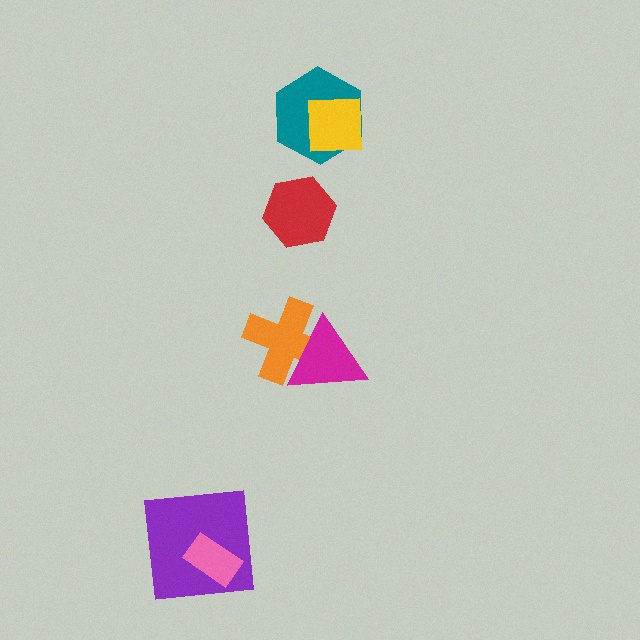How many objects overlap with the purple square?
1 object overlaps with the purple square.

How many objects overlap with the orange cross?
1 object overlaps with the orange cross.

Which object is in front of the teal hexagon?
The yellow square is in front of the teal hexagon.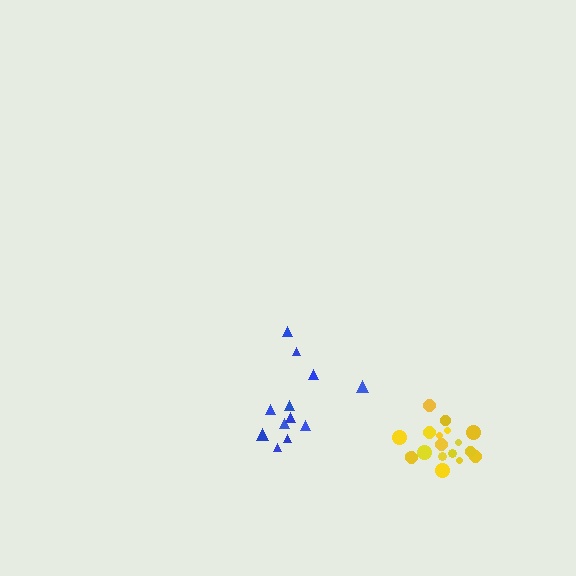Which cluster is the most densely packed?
Yellow.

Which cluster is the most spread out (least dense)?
Blue.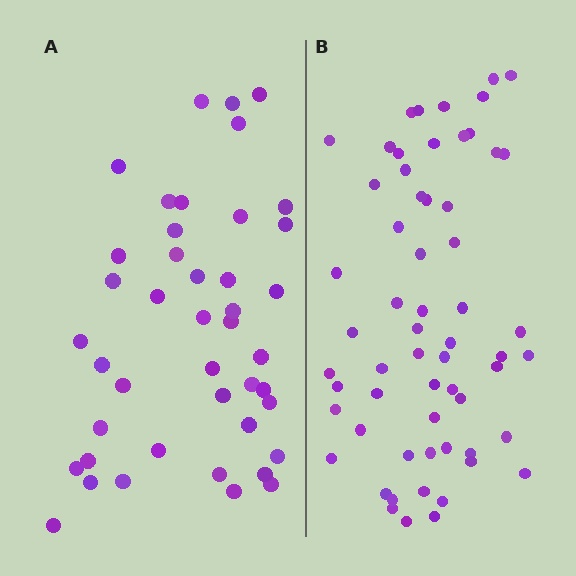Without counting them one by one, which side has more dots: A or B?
Region B (the right region) has more dots.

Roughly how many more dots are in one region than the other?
Region B has approximately 15 more dots than region A.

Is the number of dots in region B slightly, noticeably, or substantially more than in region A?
Region B has noticeably more, but not dramatically so. The ratio is roughly 1.4 to 1.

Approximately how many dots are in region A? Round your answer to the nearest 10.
About 40 dots. (The exact count is 43, which rounds to 40.)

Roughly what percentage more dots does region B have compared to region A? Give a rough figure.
About 40% more.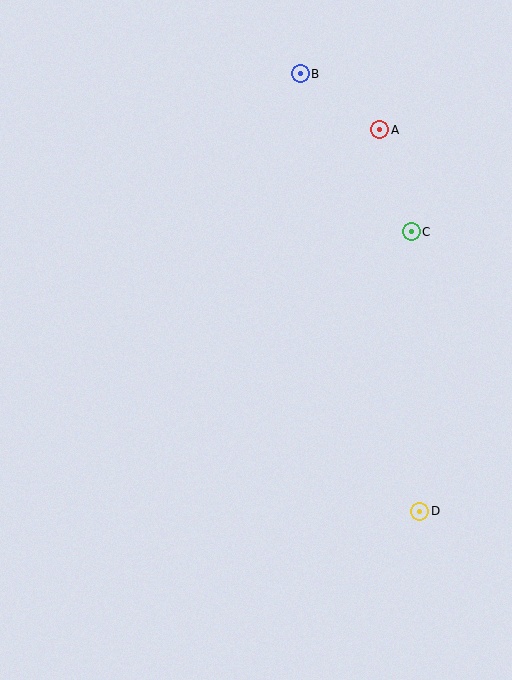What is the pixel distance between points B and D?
The distance between B and D is 453 pixels.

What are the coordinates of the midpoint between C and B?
The midpoint between C and B is at (356, 153).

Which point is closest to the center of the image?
Point C at (411, 232) is closest to the center.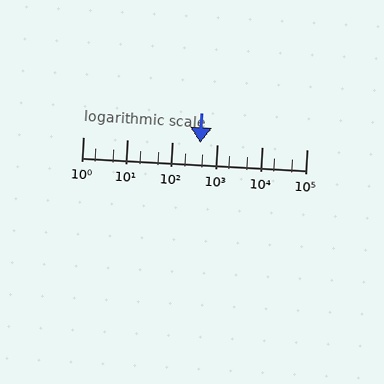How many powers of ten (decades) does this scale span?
The scale spans 5 decades, from 1 to 100000.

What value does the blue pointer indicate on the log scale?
The pointer indicates approximately 430.